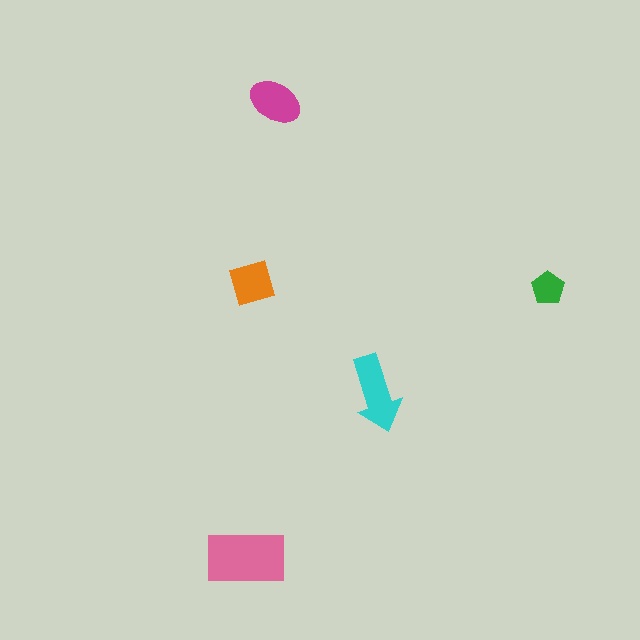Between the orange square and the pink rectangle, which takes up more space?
The pink rectangle.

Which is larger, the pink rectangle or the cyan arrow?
The pink rectangle.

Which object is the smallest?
The green pentagon.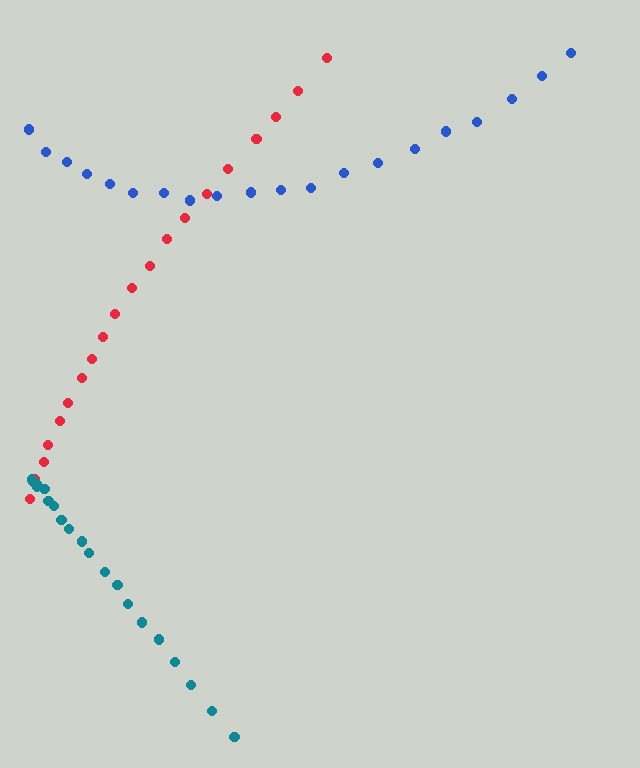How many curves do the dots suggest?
There are 3 distinct paths.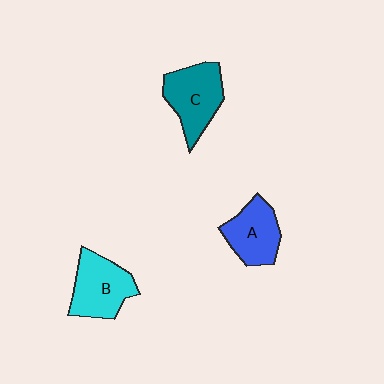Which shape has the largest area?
Shape C (teal).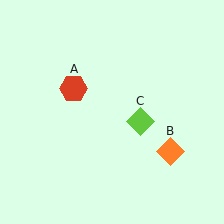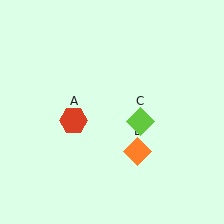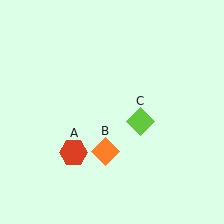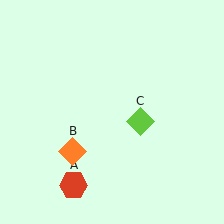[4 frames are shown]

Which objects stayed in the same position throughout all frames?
Lime diamond (object C) remained stationary.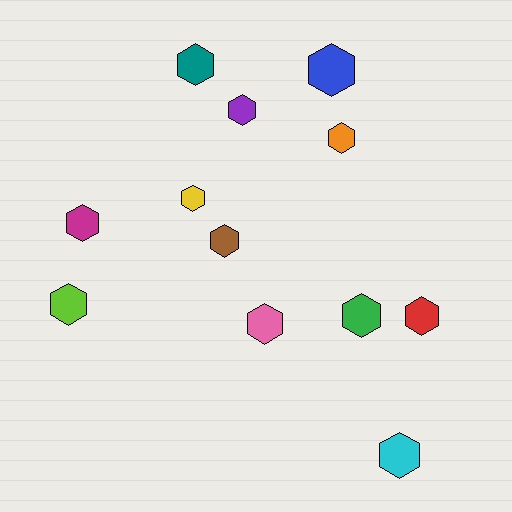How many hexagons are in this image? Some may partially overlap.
There are 12 hexagons.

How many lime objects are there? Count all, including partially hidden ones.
There is 1 lime object.